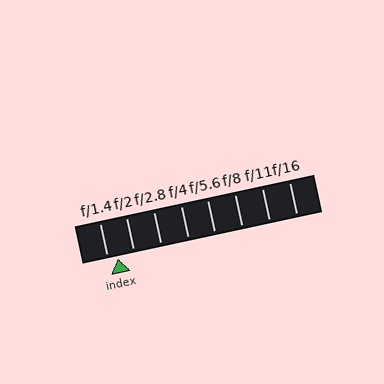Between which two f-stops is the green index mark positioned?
The index mark is between f/1.4 and f/2.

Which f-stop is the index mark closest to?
The index mark is closest to f/1.4.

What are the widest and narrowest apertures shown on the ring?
The widest aperture shown is f/1.4 and the narrowest is f/16.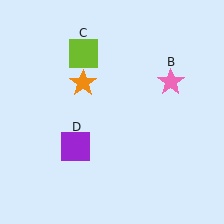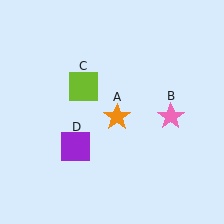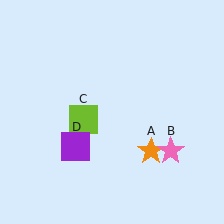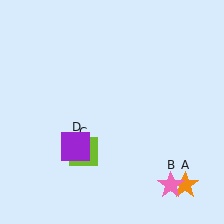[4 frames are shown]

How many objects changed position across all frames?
3 objects changed position: orange star (object A), pink star (object B), lime square (object C).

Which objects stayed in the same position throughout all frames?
Purple square (object D) remained stationary.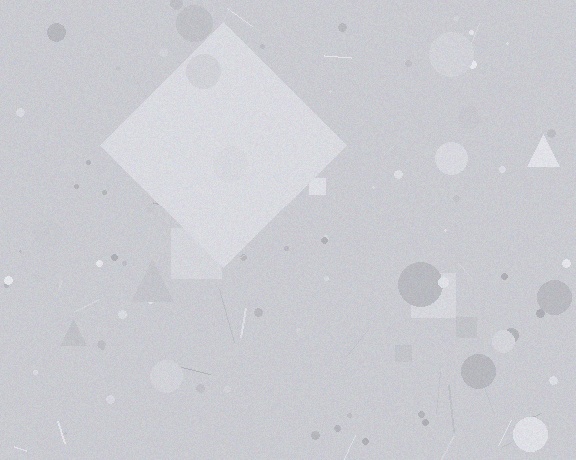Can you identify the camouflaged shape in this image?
The camouflaged shape is a diamond.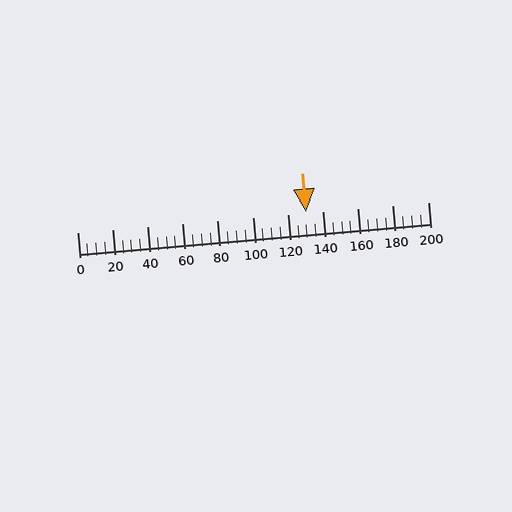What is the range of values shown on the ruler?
The ruler shows values from 0 to 200.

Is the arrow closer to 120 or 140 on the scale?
The arrow is closer to 140.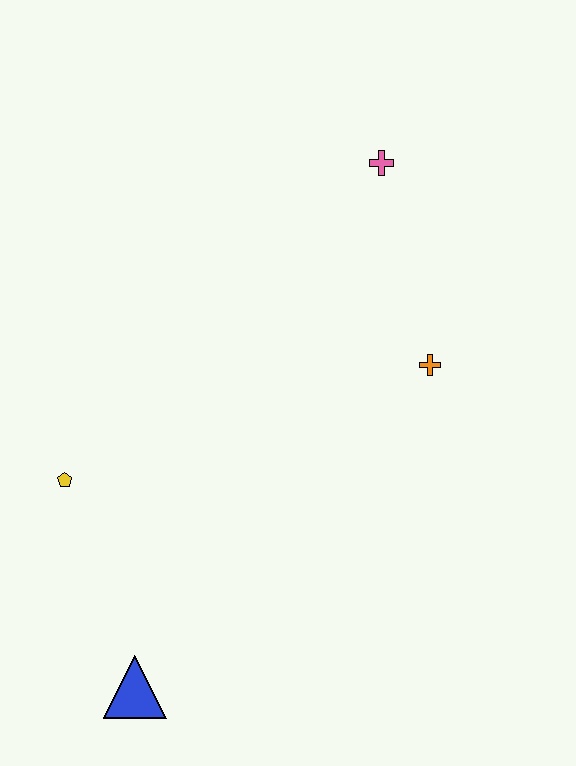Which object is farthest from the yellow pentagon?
The pink cross is farthest from the yellow pentagon.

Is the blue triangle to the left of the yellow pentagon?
No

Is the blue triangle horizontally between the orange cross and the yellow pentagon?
Yes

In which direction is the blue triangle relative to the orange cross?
The blue triangle is below the orange cross.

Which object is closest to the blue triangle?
The yellow pentagon is closest to the blue triangle.